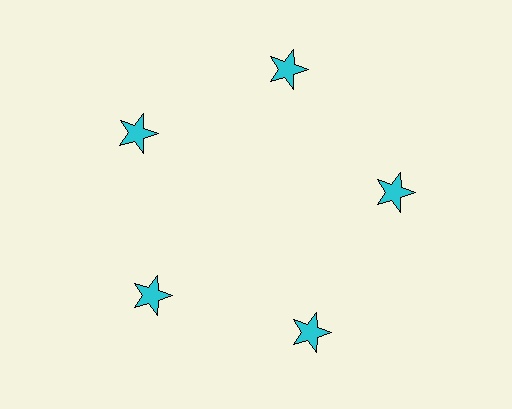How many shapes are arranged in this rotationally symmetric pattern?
There are 5 shapes, arranged in 5 groups of 1.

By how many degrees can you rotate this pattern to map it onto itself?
The pattern maps onto itself every 72 degrees of rotation.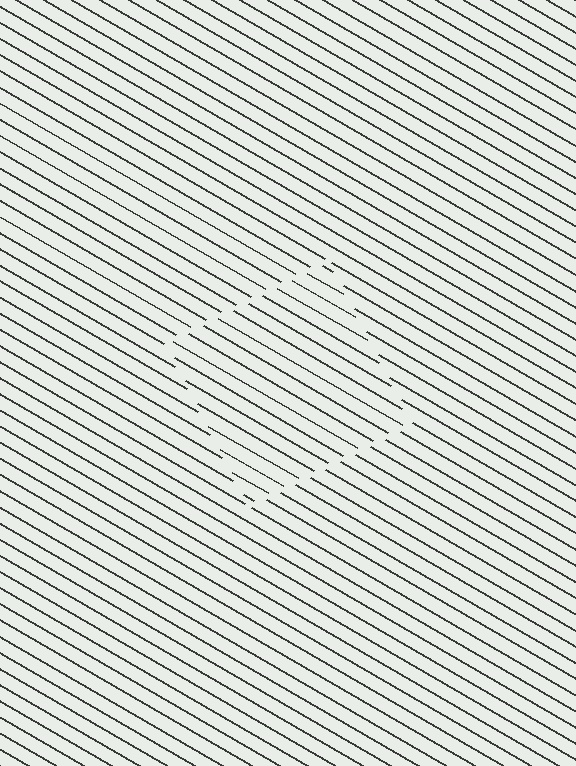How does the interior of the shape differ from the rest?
The interior of the shape contains the same grating, shifted by half a period — the contour is defined by the phase discontinuity where line-ends from the inner and outer gratings abut.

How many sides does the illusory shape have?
4 sides — the line-ends trace a square.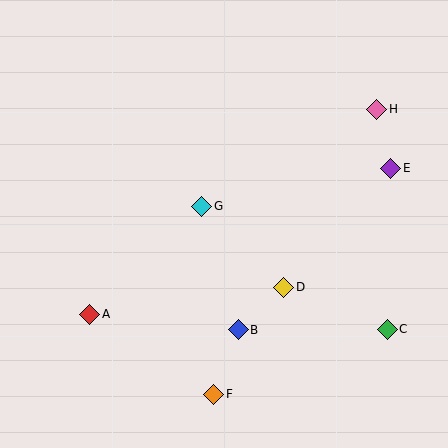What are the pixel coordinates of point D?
Point D is at (284, 287).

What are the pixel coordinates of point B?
Point B is at (238, 330).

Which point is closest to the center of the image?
Point G at (202, 206) is closest to the center.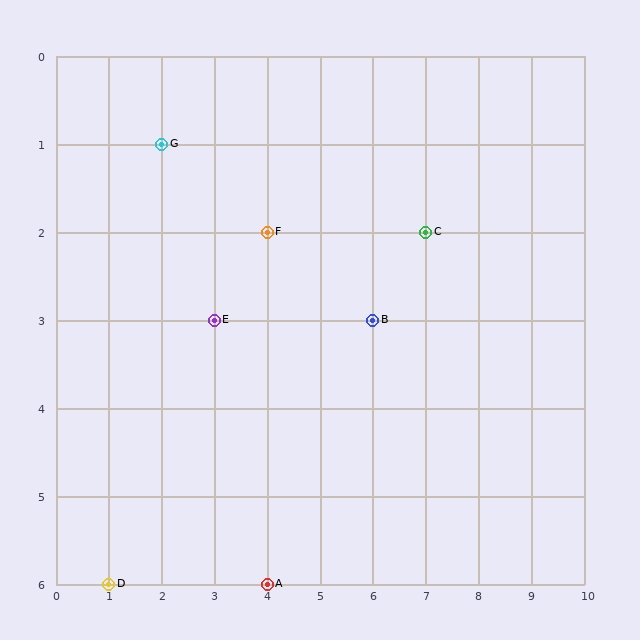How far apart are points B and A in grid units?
Points B and A are 2 columns and 3 rows apart (about 3.6 grid units diagonally).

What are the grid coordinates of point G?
Point G is at grid coordinates (2, 1).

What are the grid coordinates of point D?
Point D is at grid coordinates (1, 6).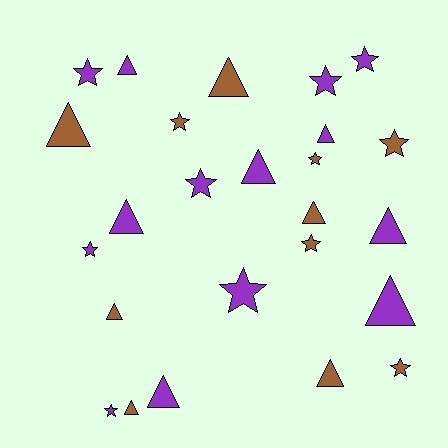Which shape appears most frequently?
Triangle, with 13 objects.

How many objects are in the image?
There are 25 objects.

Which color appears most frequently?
Purple, with 14 objects.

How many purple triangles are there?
There are 7 purple triangles.